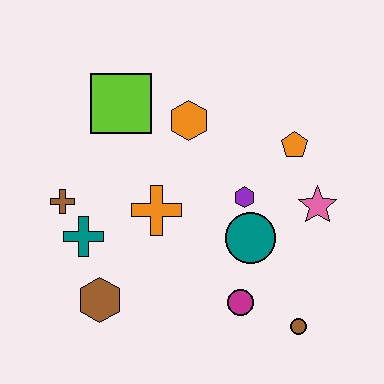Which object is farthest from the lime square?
The brown circle is farthest from the lime square.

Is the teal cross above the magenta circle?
Yes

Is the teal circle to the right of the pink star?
No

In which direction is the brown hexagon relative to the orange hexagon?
The brown hexagon is below the orange hexagon.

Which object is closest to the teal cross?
The brown cross is closest to the teal cross.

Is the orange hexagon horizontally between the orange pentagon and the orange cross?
Yes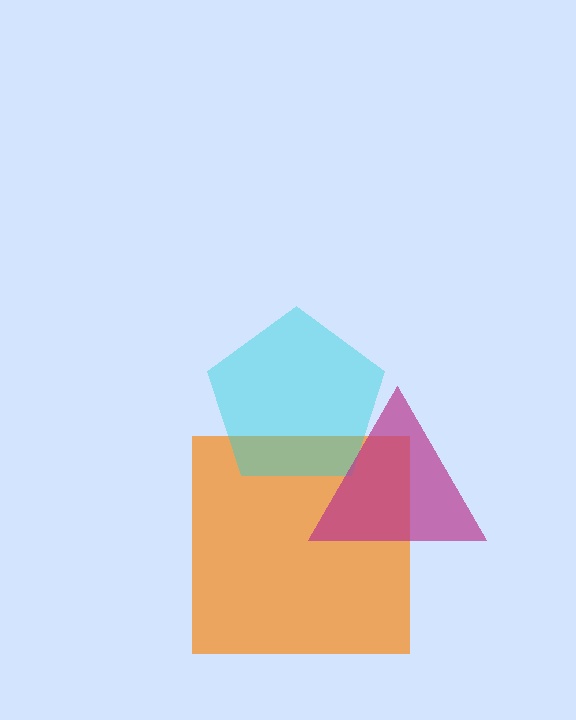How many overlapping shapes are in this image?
There are 3 overlapping shapes in the image.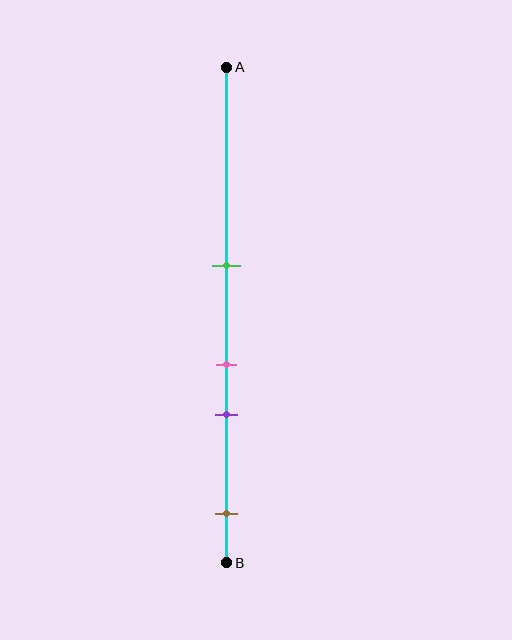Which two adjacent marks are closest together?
The pink and purple marks are the closest adjacent pair.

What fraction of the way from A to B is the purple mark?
The purple mark is approximately 70% (0.7) of the way from A to B.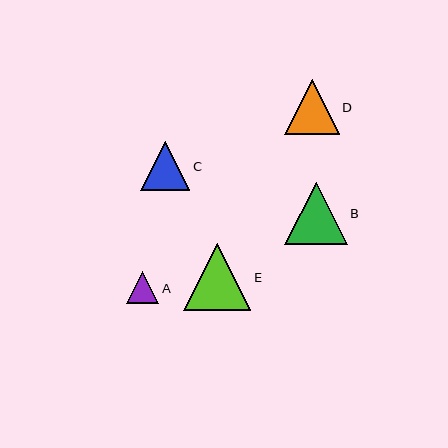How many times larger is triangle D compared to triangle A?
Triangle D is approximately 1.7 times the size of triangle A.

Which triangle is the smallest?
Triangle A is the smallest with a size of approximately 32 pixels.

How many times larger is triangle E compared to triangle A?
Triangle E is approximately 2.1 times the size of triangle A.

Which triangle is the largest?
Triangle E is the largest with a size of approximately 67 pixels.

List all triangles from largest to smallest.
From largest to smallest: E, B, D, C, A.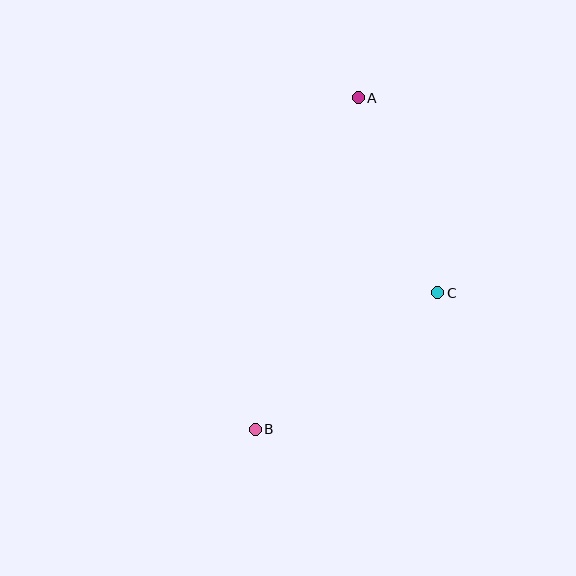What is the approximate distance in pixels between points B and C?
The distance between B and C is approximately 228 pixels.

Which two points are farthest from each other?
Points A and B are farthest from each other.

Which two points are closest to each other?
Points A and C are closest to each other.